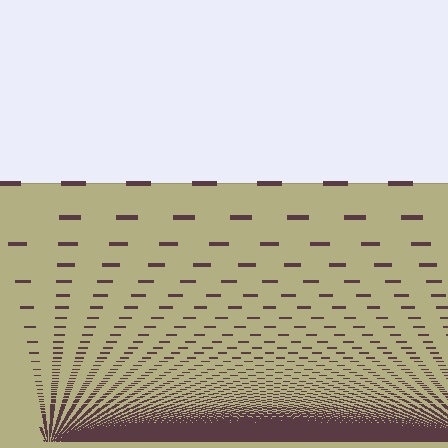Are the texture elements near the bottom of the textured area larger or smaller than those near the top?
Smaller. The gradient is inverted — elements near the bottom are smaller and denser.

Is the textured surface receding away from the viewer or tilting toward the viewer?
The surface appears to tilt toward the viewer. Texture elements get larger and sparser toward the top.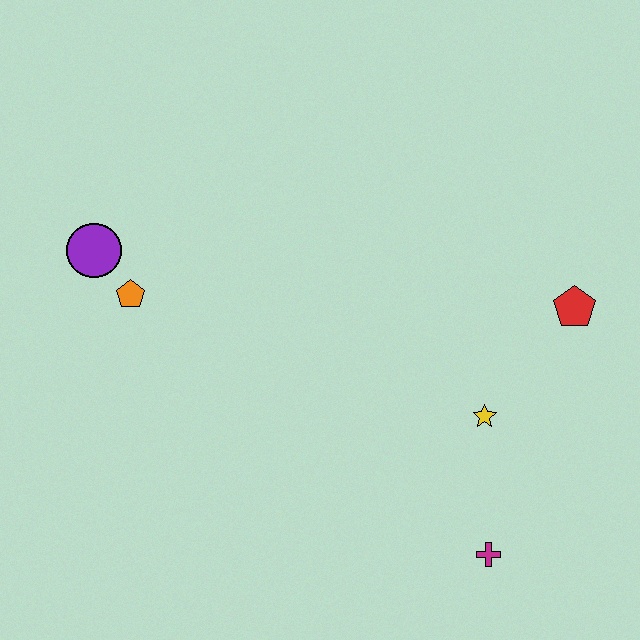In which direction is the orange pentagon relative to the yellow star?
The orange pentagon is to the left of the yellow star.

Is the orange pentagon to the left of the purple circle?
No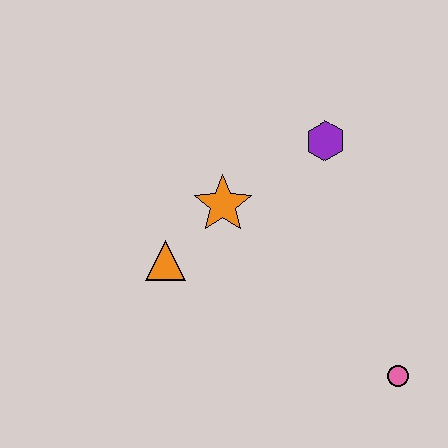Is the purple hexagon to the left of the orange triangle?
No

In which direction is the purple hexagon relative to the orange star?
The purple hexagon is to the right of the orange star.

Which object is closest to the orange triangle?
The orange star is closest to the orange triangle.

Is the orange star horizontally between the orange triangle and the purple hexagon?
Yes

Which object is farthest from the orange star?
The pink circle is farthest from the orange star.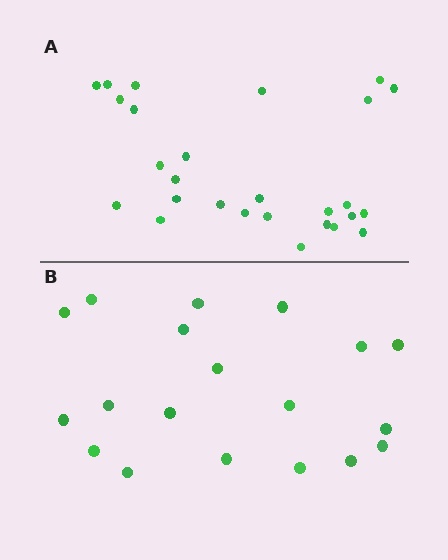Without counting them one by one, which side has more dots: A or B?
Region A (the top region) has more dots.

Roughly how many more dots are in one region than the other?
Region A has roughly 8 or so more dots than region B.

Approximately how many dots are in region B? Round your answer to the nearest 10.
About 20 dots. (The exact count is 19, which rounds to 20.)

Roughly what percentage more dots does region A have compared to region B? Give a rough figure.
About 40% more.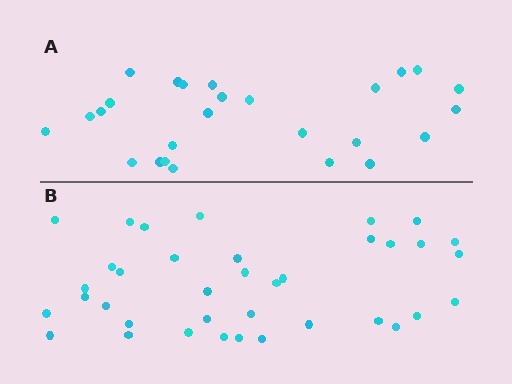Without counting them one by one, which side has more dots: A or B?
Region B (the bottom region) has more dots.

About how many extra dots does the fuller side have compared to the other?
Region B has roughly 12 or so more dots than region A.